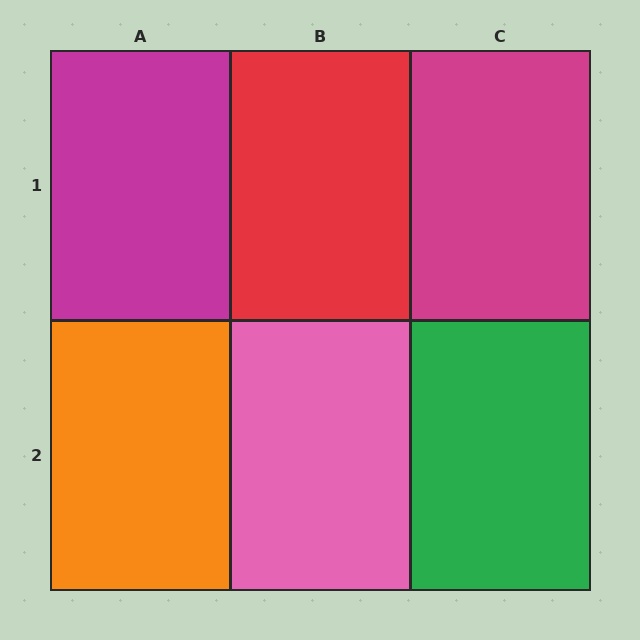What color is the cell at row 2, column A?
Orange.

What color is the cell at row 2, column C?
Green.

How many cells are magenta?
2 cells are magenta.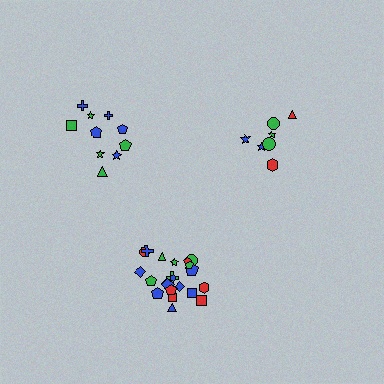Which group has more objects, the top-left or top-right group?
The top-left group.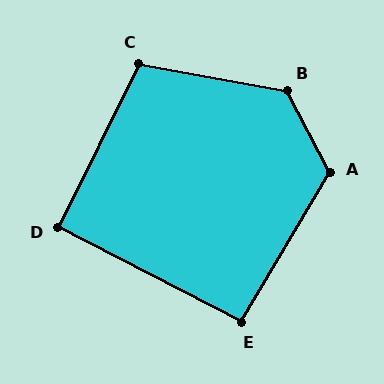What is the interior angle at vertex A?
Approximately 122 degrees (obtuse).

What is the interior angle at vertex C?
Approximately 106 degrees (obtuse).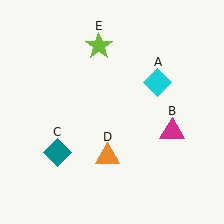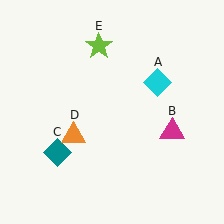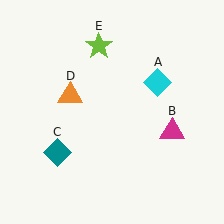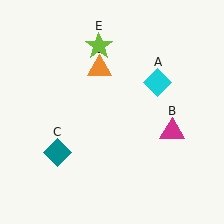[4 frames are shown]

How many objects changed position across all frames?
1 object changed position: orange triangle (object D).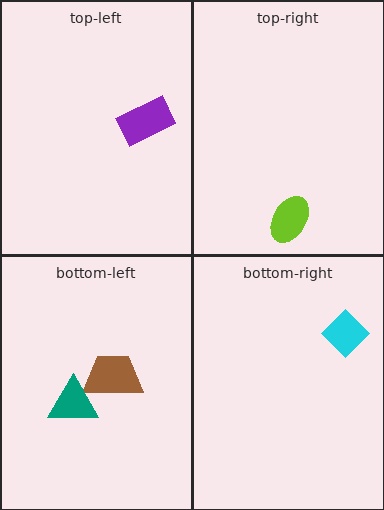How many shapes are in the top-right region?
1.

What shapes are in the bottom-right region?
The cyan diamond.